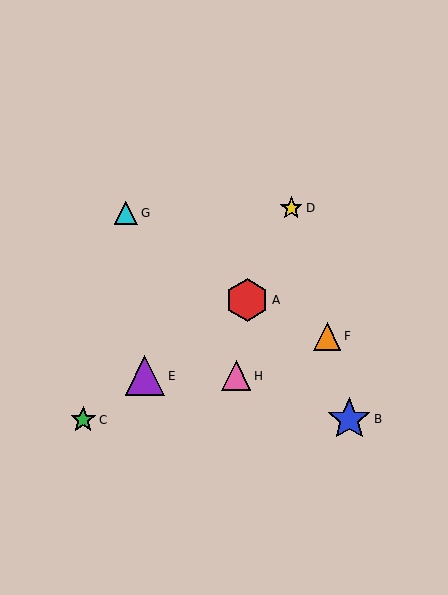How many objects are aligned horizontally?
2 objects (E, H) are aligned horizontally.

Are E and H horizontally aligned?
Yes, both are at y≈376.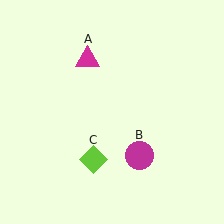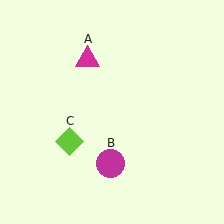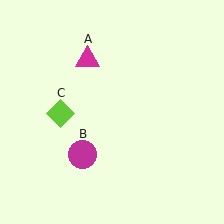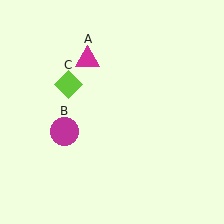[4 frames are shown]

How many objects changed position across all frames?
2 objects changed position: magenta circle (object B), lime diamond (object C).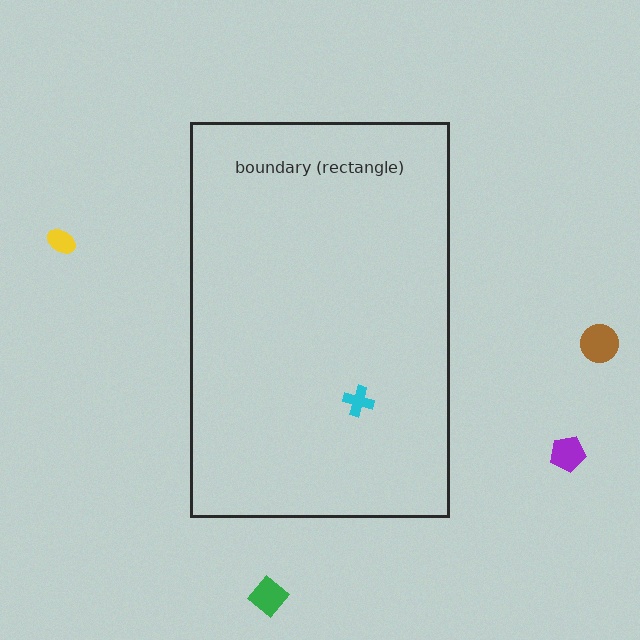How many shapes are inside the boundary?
1 inside, 4 outside.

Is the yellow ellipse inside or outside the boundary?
Outside.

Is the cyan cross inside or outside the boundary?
Inside.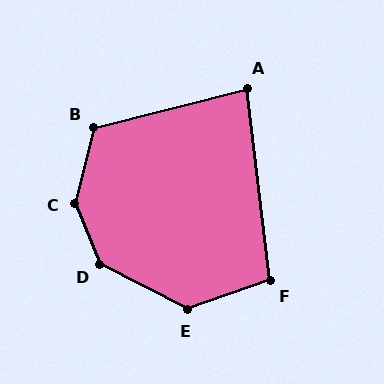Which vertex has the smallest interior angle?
A, at approximately 82 degrees.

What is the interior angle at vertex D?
Approximately 139 degrees (obtuse).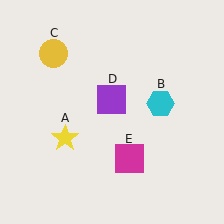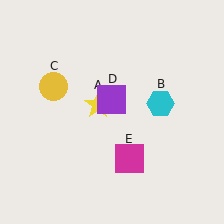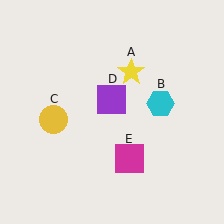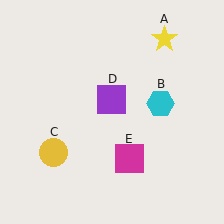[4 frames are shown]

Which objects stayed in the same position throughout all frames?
Cyan hexagon (object B) and purple square (object D) and magenta square (object E) remained stationary.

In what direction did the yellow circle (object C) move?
The yellow circle (object C) moved down.